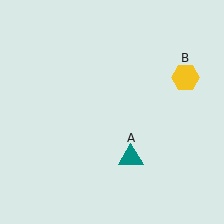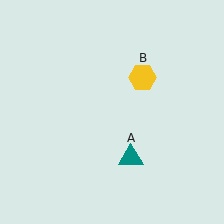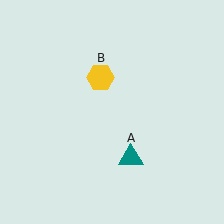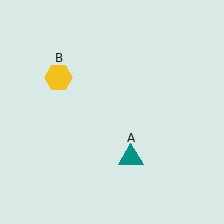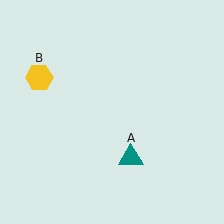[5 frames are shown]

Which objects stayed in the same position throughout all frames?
Teal triangle (object A) remained stationary.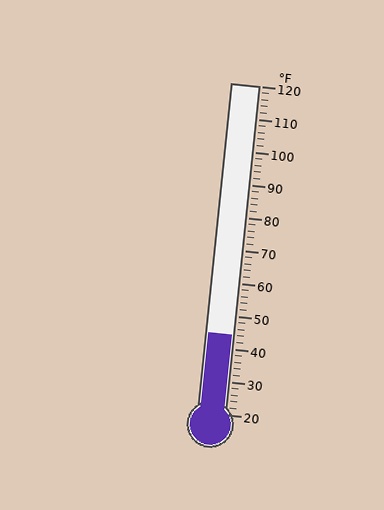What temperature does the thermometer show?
The thermometer shows approximately 44°F.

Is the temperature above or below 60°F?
The temperature is below 60°F.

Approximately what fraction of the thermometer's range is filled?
The thermometer is filled to approximately 25% of its range.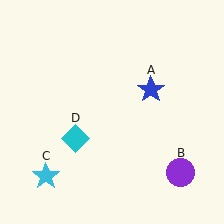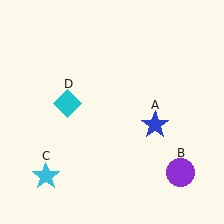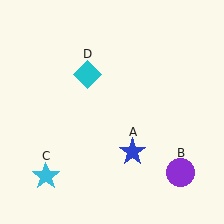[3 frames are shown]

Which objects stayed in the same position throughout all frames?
Purple circle (object B) and cyan star (object C) remained stationary.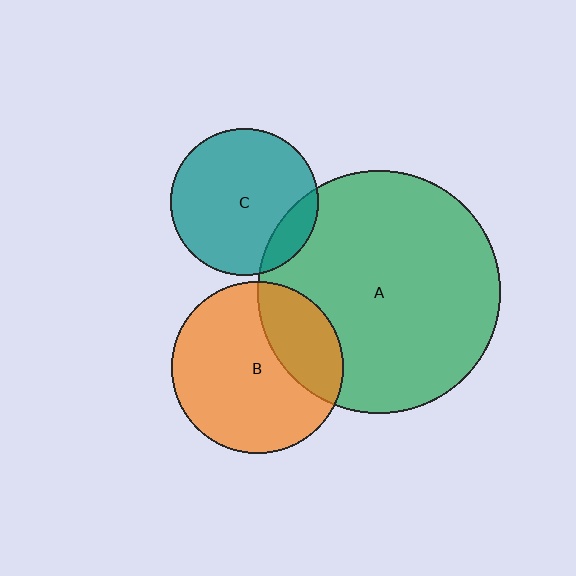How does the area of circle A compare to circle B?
Approximately 2.0 times.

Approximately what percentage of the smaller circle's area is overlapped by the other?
Approximately 25%.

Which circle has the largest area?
Circle A (green).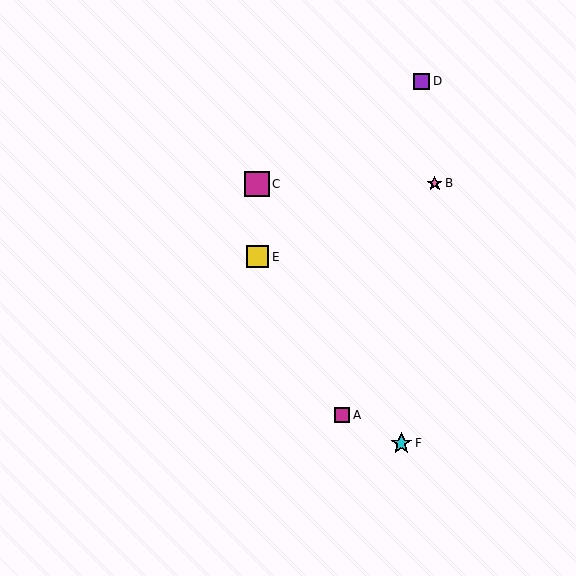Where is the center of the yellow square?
The center of the yellow square is at (257, 257).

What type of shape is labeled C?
Shape C is a magenta square.